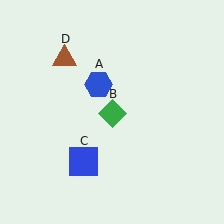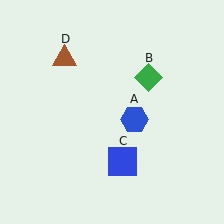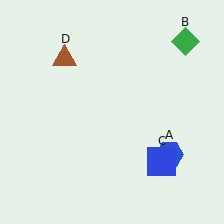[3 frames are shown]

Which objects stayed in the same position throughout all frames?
Brown triangle (object D) remained stationary.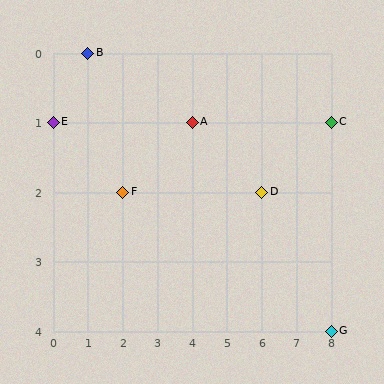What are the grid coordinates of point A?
Point A is at grid coordinates (4, 1).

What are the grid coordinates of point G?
Point G is at grid coordinates (8, 4).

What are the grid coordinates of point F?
Point F is at grid coordinates (2, 2).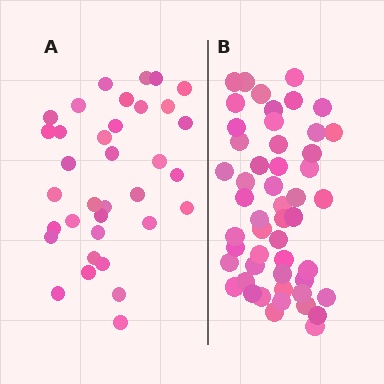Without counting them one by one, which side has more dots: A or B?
Region B (the right region) has more dots.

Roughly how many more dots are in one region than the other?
Region B has approximately 15 more dots than region A.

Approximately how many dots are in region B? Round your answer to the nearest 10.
About 50 dots. (The exact count is 51, which rounds to 50.)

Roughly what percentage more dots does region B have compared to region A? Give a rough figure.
About 45% more.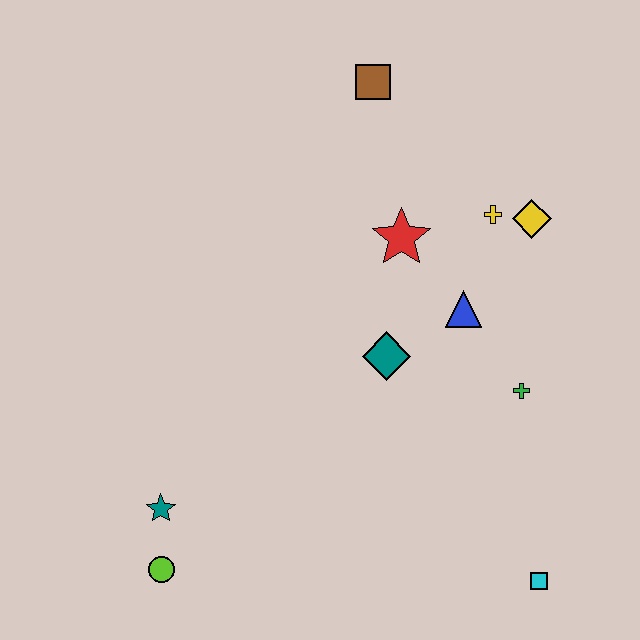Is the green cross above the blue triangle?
No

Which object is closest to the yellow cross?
The yellow diamond is closest to the yellow cross.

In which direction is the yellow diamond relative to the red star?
The yellow diamond is to the right of the red star.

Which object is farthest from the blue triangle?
The lime circle is farthest from the blue triangle.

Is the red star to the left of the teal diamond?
No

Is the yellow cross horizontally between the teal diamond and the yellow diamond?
Yes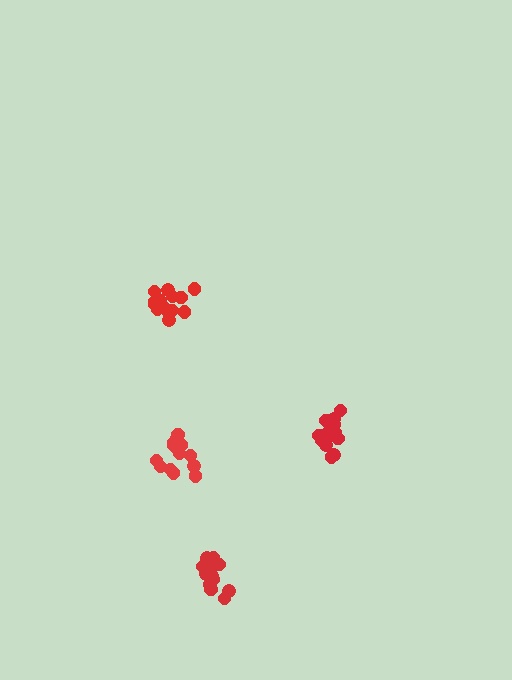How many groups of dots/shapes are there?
There are 4 groups.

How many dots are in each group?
Group 1: 13 dots, Group 2: 14 dots, Group 3: 15 dots, Group 4: 16 dots (58 total).